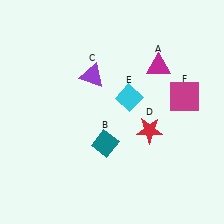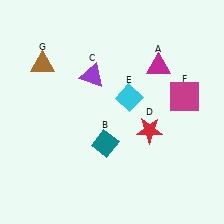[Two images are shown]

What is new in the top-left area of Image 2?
A brown triangle (G) was added in the top-left area of Image 2.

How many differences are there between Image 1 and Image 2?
There is 1 difference between the two images.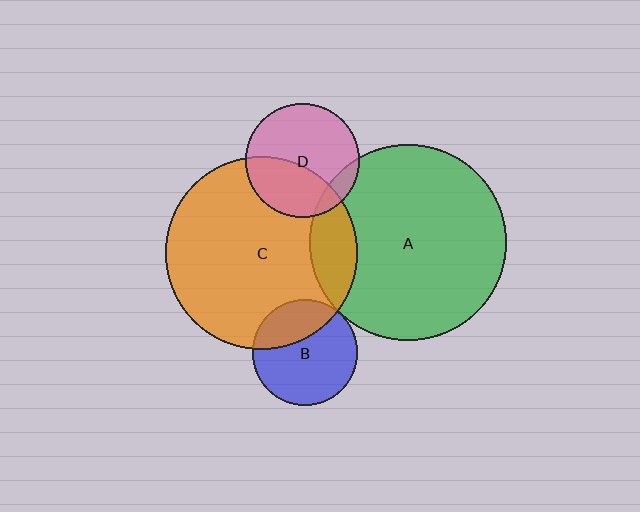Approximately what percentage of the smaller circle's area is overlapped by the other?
Approximately 40%.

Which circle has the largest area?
Circle A (green).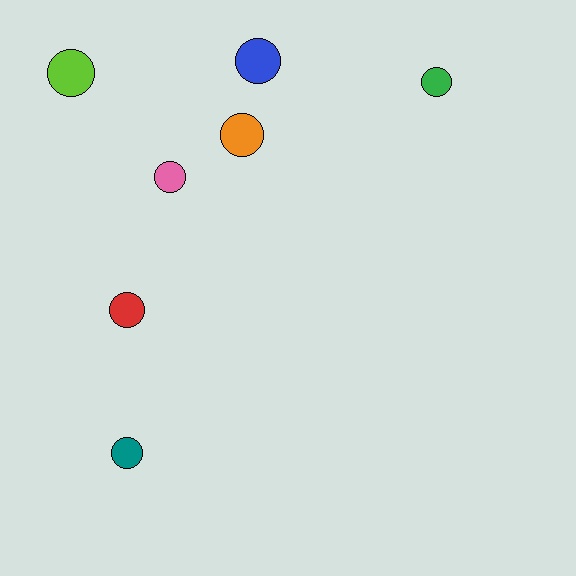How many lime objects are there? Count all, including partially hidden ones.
There is 1 lime object.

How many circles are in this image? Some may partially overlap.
There are 7 circles.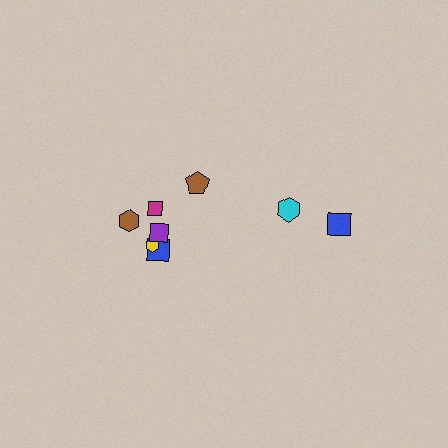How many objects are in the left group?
There are 6 objects.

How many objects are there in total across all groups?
There are 9 objects.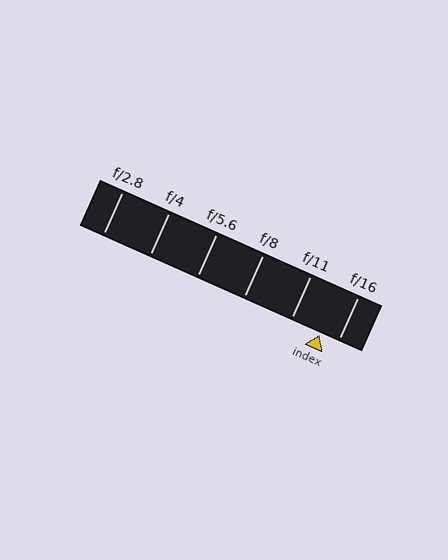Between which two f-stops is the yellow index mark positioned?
The index mark is between f/11 and f/16.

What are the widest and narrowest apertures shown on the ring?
The widest aperture shown is f/2.8 and the narrowest is f/16.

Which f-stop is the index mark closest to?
The index mark is closest to f/16.